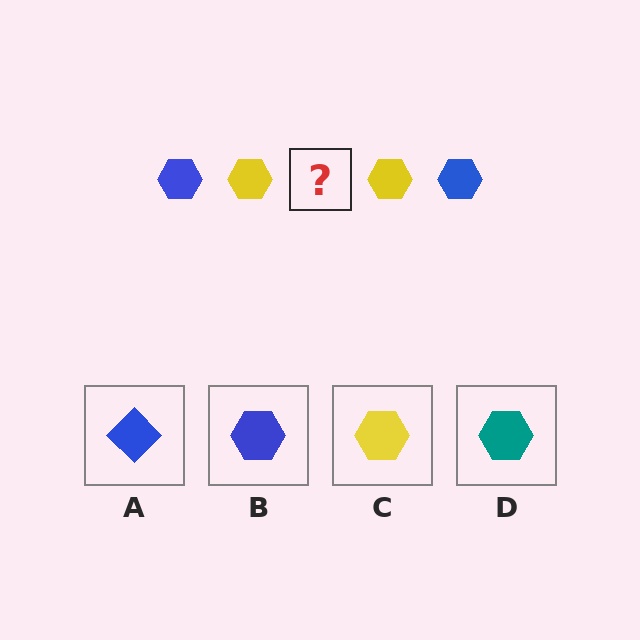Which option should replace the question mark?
Option B.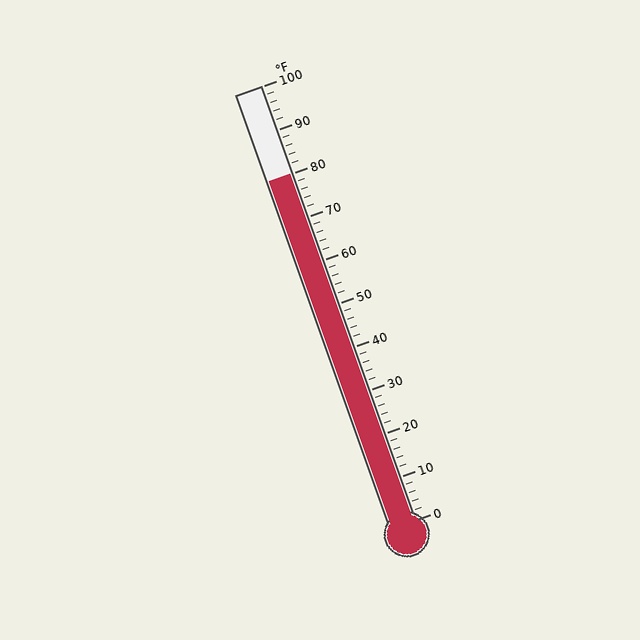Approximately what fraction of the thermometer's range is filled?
The thermometer is filled to approximately 80% of its range.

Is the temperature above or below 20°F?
The temperature is above 20°F.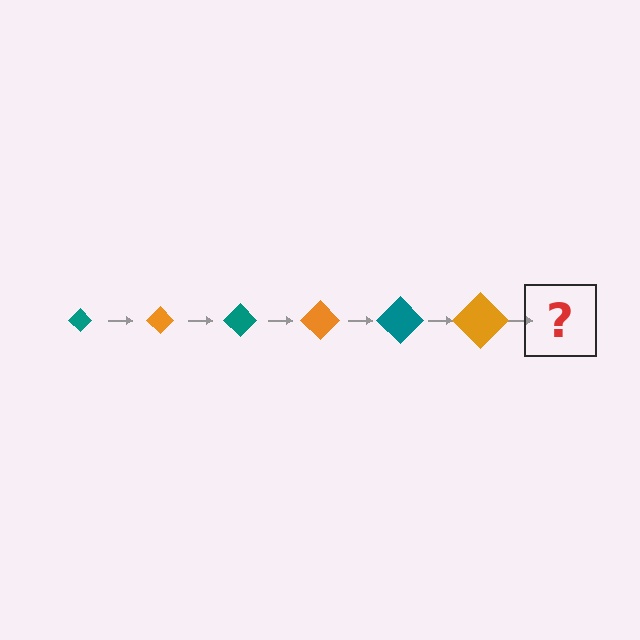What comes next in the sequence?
The next element should be a teal diamond, larger than the previous one.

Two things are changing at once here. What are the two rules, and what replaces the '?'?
The two rules are that the diamond grows larger each step and the color cycles through teal and orange. The '?' should be a teal diamond, larger than the previous one.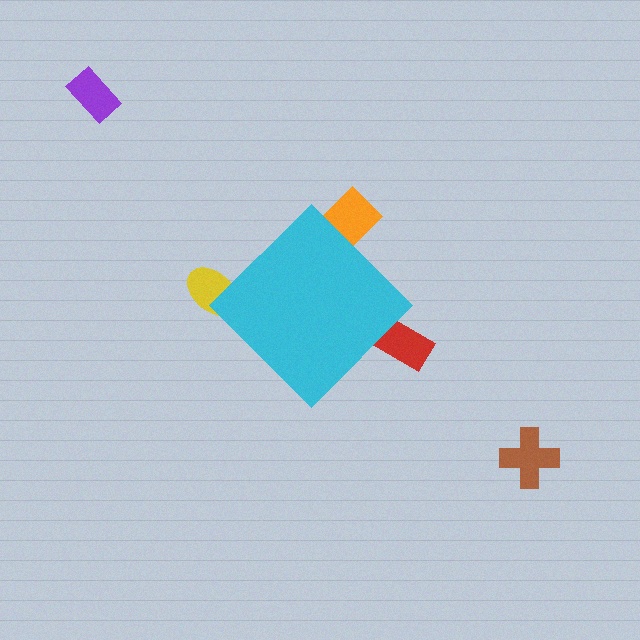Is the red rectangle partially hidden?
Yes, the red rectangle is partially hidden behind the cyan diamond.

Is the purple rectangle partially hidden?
No, the purple rectangle is fully visible.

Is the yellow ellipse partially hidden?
Yes, the yellow ellipse is partially hidden behind the cyan diamond.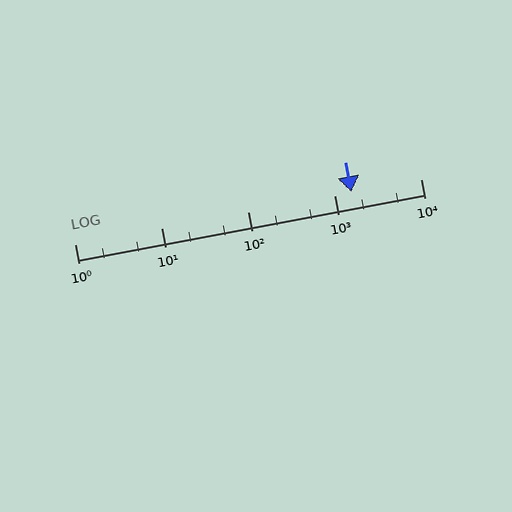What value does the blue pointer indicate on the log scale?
The pointer indicates approximately 1600.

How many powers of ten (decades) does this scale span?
The scale spans 4 decades, from 1 to 10000.